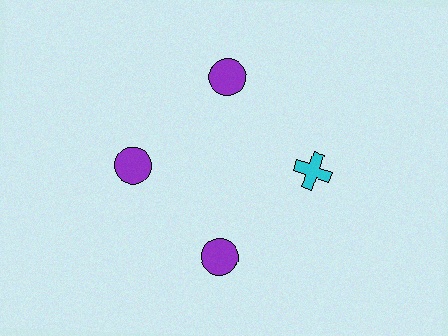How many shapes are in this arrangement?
There are 4 shapes arranged in a ring pattern.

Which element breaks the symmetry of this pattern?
The cyan cross at roughly the 3 o'clock position breaks the symmetry. All other shapes are purple circles.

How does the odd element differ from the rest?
It differs in both color (cyan instead of purple) and shape (cross instead of circle).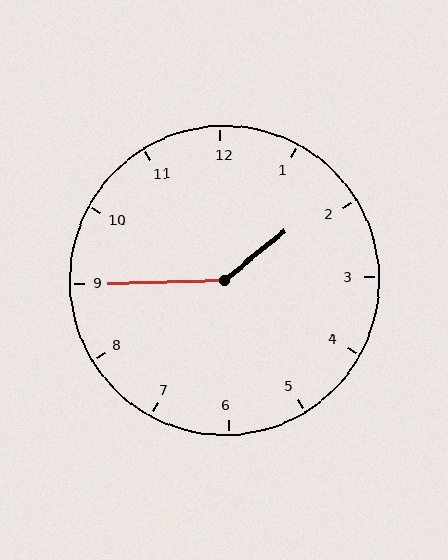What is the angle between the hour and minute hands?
Approximately 142 degrees.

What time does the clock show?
1:45.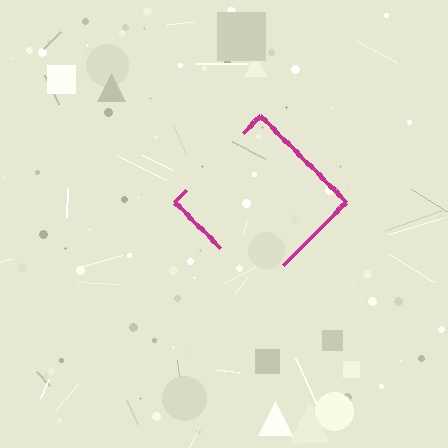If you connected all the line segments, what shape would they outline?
They would outline a diamond.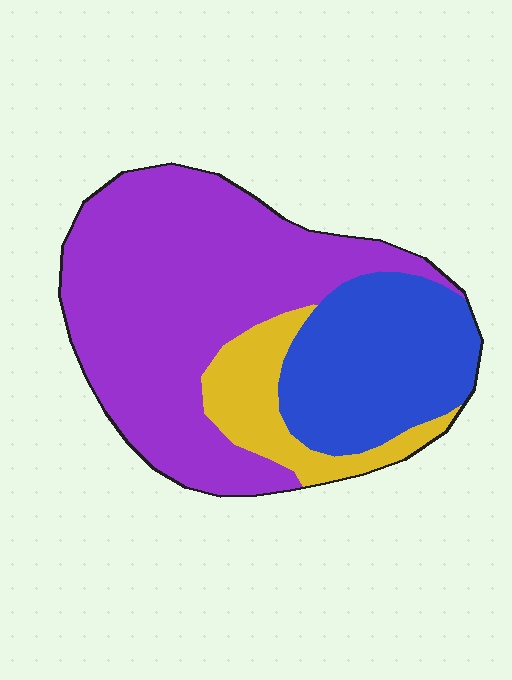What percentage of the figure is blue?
Blue takes up between a sixth and a third of the figure.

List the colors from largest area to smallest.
From largest to smallest: purple, blue, yellow.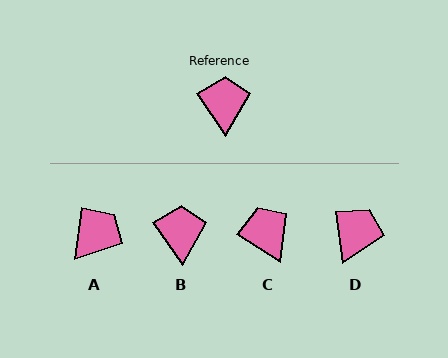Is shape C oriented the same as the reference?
No, it is off by about 22 degrees.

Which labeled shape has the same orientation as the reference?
B.